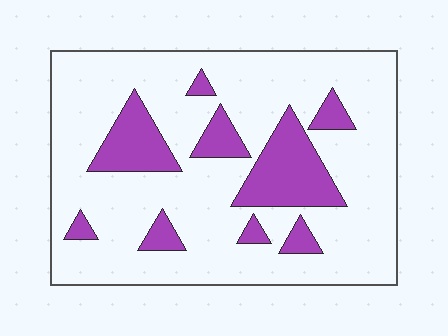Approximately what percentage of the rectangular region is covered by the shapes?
Approximately 20%.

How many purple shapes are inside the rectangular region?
9.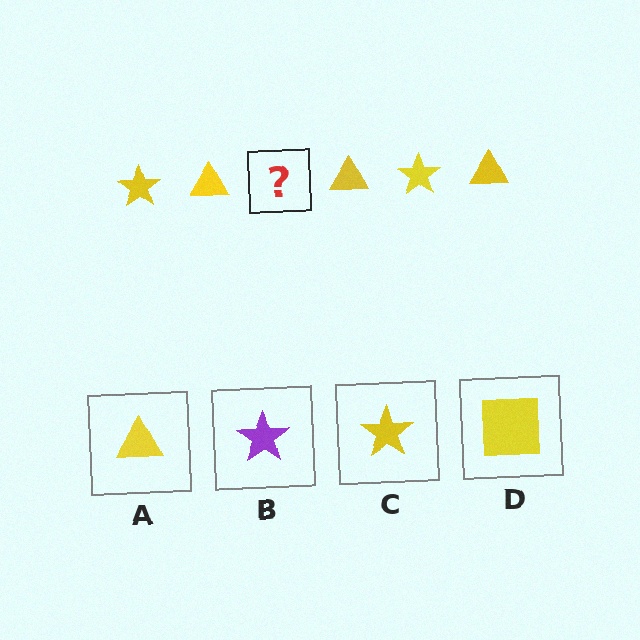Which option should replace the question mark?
Option C.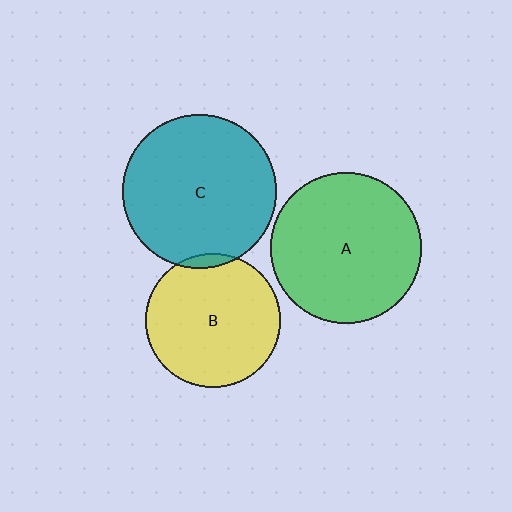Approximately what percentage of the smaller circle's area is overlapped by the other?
Approximately 5%.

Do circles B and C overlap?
Yes.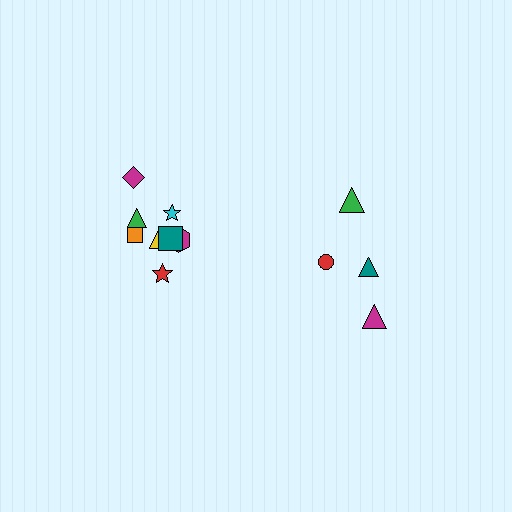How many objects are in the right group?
There are 4 objects.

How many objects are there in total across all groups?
There are 12 objects.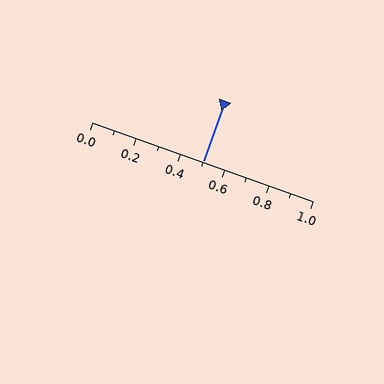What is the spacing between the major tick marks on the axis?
The major ticks are spaced 0.2 apart.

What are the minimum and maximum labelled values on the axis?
The axis runs from 0.0 to 1.0.